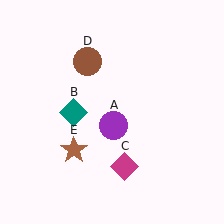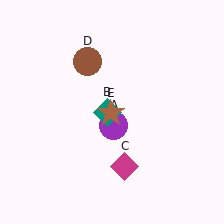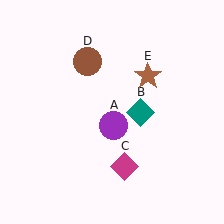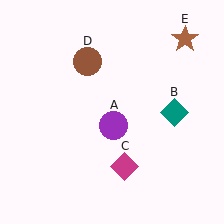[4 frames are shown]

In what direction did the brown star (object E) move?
The brown star (object E) moved up and to the right.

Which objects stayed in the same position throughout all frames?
Purple circle (object A) and magenta diamond (object C) and brown circle (object D) remained stationary.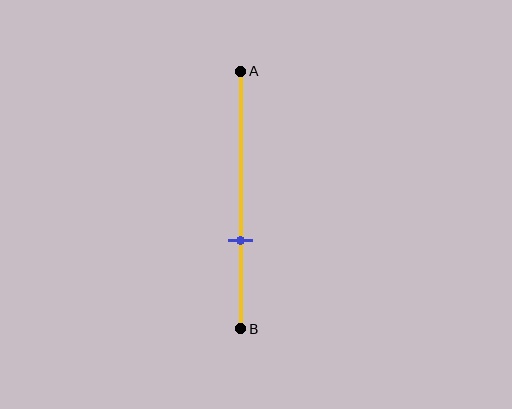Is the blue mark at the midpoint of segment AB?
No, the mark is at about 65% from A, not at the 50% midpoint.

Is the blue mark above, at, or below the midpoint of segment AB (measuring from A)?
The blue mark is below the midpoint of segment AB.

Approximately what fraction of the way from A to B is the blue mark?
The blue mark is approximately 65% of the way from A to B.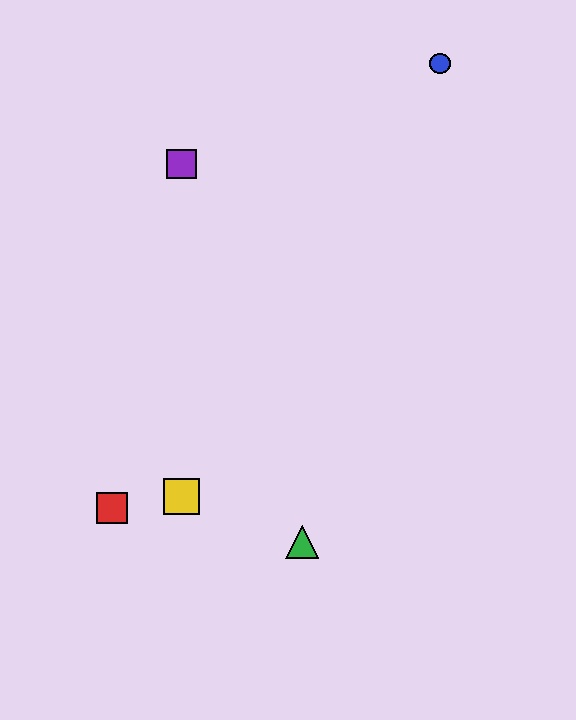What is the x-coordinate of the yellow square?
The yellow square is at x≈181.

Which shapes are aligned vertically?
The yellow square, the purple square are aligned vertically.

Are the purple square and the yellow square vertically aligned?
Yes, both are at x≈181.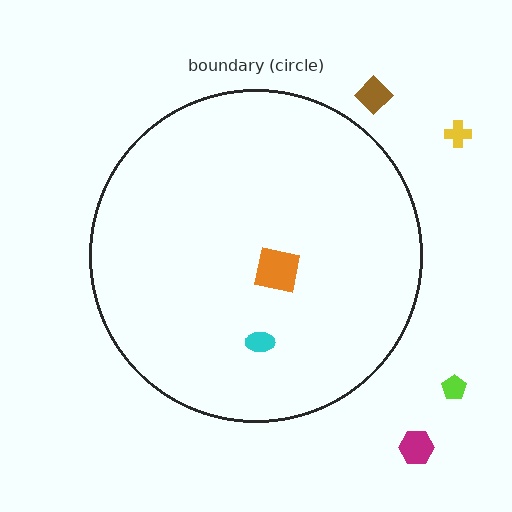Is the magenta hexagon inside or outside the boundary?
Outside.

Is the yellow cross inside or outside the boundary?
Outside.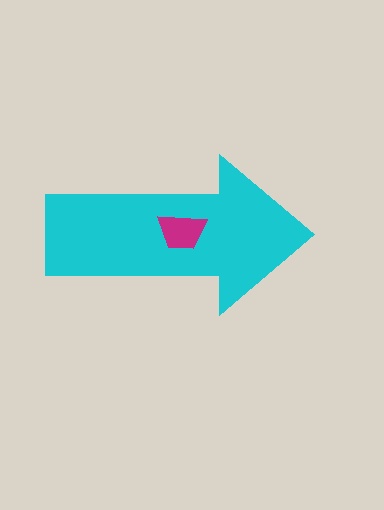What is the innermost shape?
The magenta trapezoid.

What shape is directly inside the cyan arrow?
The magenta trapezoid.